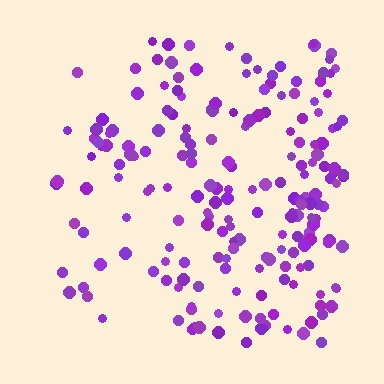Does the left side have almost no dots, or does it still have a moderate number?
Still a moderate number, just noticeably fewer than the right.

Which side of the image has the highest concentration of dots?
The right.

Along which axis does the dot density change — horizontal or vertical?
Horizontal.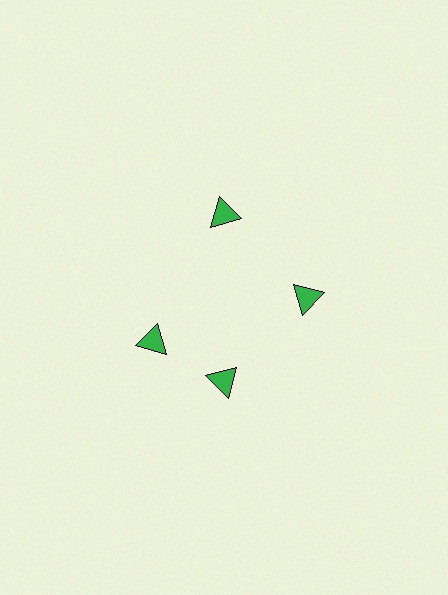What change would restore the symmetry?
The symmetry would be restored by rotating it back into even spacing with its neighbors so that all 4 triangles sit at equal angles and equal distance from the center.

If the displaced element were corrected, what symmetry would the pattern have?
It would have 4-fold rotational symmetry — the pattern would map onto itself every 90 degrees.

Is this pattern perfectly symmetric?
No. The 4 green triangles are arranged in a ring, but one element near the 9 o'clock position is rotated out of alignment along the ring, breaking the 4-fold rotational symmetry.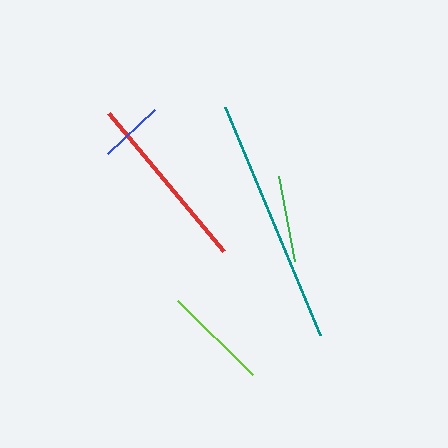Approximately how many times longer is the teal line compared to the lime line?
The teal line is approximately 2.3 times the length of the lime line.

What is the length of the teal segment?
The teal segment is approximately 246 pixels long.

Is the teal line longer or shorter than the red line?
The teal line is longer than the red line.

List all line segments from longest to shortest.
From longest to shortest: teal, red, lime, green, blue.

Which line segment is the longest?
The teal line is the longest at approximately 246 pixels.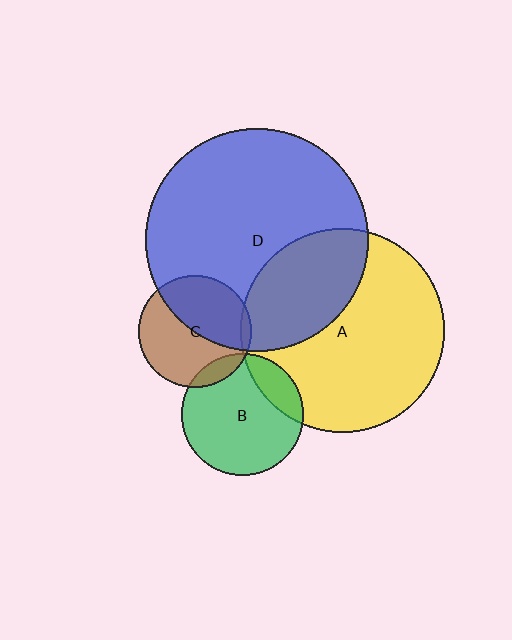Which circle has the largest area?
Circle D (blue).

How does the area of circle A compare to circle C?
Approximately 3.3 times.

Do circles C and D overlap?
Yes.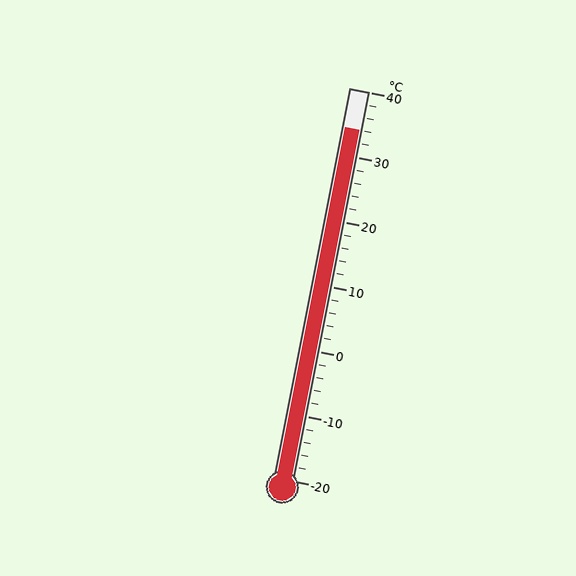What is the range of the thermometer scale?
The thermometer scale ranges from -20°C to 40°C.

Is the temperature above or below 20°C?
The temperature is above 20°C.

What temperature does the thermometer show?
The thermometer shows approximately 34°C.